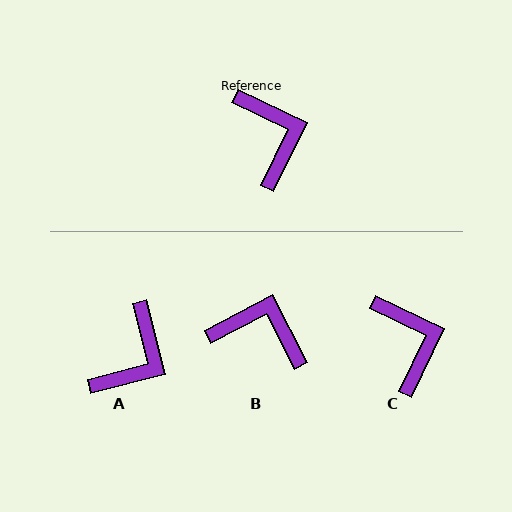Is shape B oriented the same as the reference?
No, it is off by about 53 degrees.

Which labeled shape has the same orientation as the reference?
C.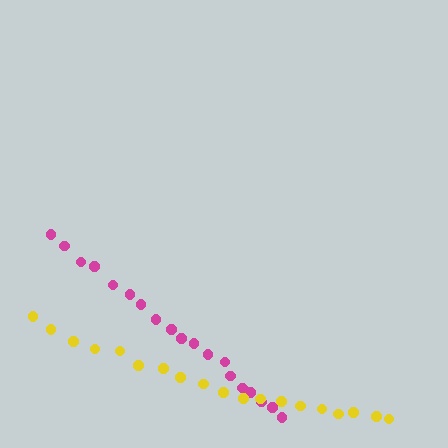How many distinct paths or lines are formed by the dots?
There are 2 distinct paths.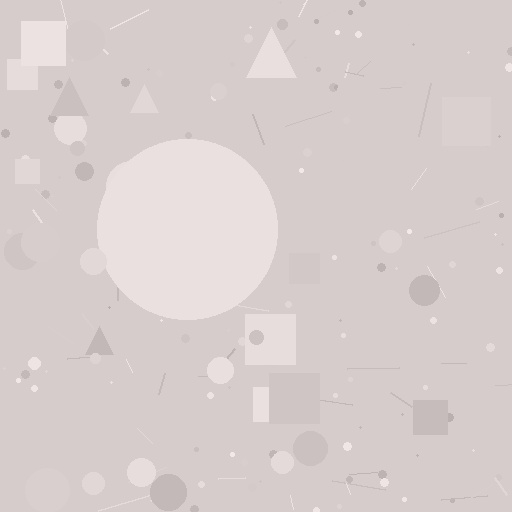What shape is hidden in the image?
A circle is hidden in the image.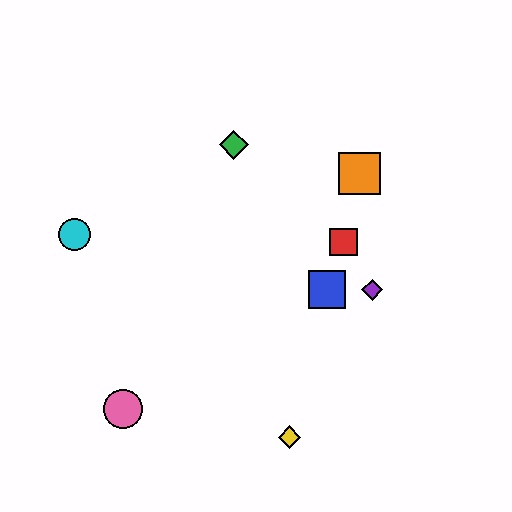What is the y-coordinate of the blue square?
The blue square is at y≈290.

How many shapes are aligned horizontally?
2 shapes (the blue square, the purple diamond) are aligned horizontally.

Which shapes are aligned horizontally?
The blue square, the purple diamond are aligned horizontally.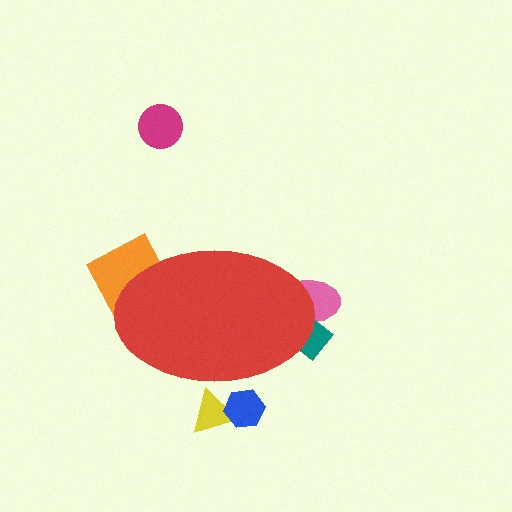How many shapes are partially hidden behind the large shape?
5 shapes are partially hidden.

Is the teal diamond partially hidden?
Yes, the teal diamond is partially hidden behind the red ellipse.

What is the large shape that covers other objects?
A red ellipse.